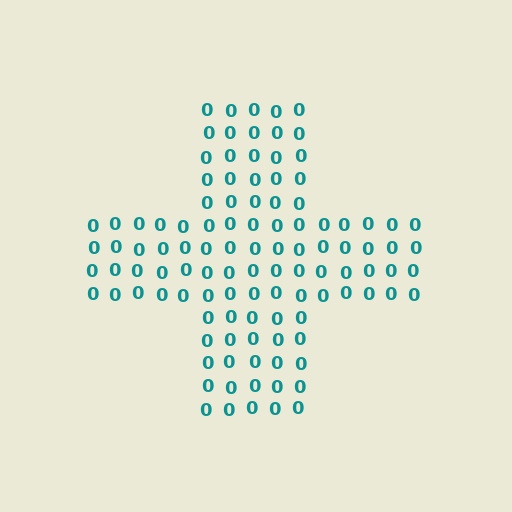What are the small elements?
The small elements are digit 0's.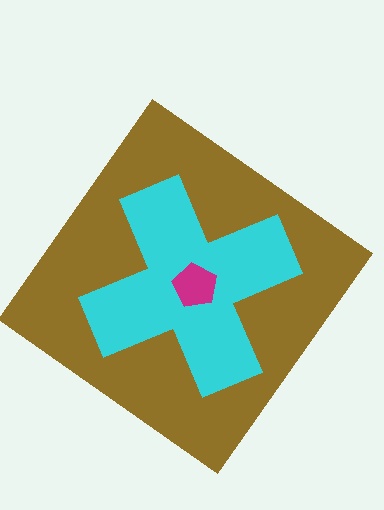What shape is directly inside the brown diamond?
The cyan cross.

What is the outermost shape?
The brown diamond.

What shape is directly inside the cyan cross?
The magenta pentagon.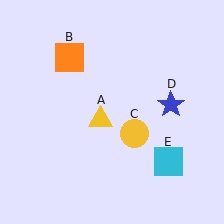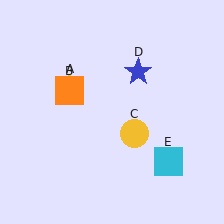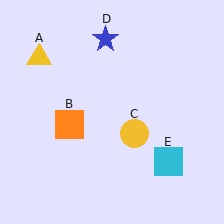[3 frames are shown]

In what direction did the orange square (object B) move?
The orange square (object B) moved down.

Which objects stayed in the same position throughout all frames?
Yellow circle (object C) and cyan square (object E) remained stationary.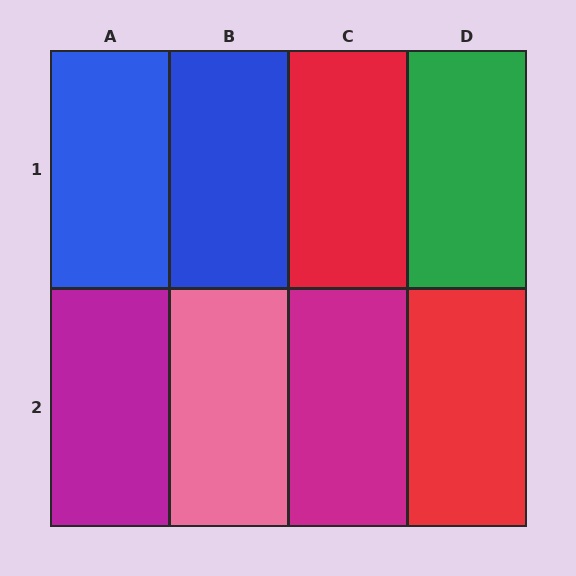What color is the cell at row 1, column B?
Blue.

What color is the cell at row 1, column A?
Blue.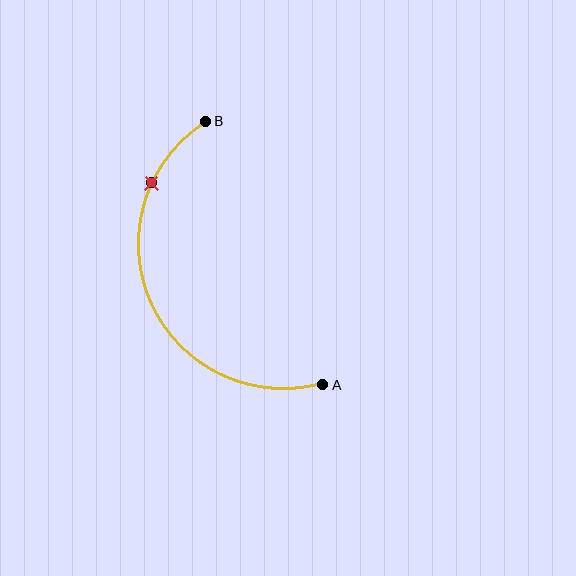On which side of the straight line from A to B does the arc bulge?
The arc bulges to the left of the straight line connecting A and B.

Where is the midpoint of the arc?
The arc midpoint is the point on the curve farthest from the straight line joining A and B. It sits to the left of that line.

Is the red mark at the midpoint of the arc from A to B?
No. The red mark lies on the arc but is closer to endpoint B. The arc midpoint would be at the point on the curve equidistant along the arc from both A and B.